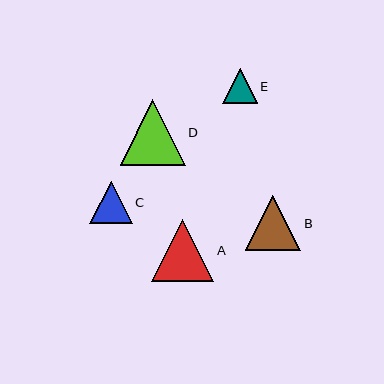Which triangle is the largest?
Triangle D is the largest with a size of approximately 65 pixels.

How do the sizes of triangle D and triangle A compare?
Triangle D and triangle A are approximately the same size.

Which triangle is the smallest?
Triangle E is the smallest with a size of approximately 34 pixels.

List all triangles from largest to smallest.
From largest to smallest: D, A, B, C, E.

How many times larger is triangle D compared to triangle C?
Triangle D is approximately 1.5 times the size of triangle C.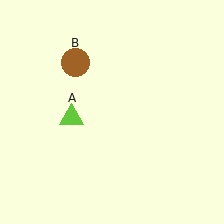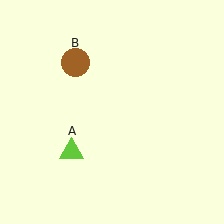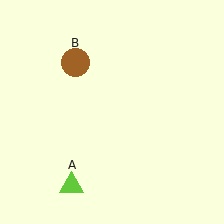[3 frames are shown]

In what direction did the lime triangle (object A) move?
The lime triangle (object A) moved down.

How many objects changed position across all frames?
1 object changed position: lime triangle (object A).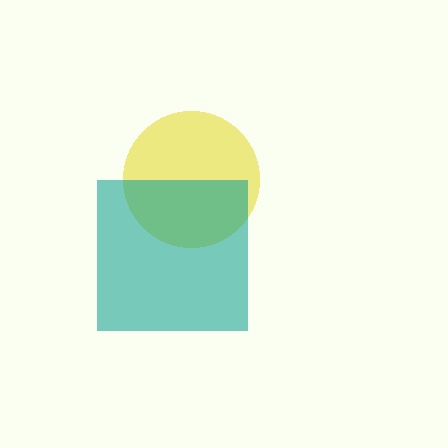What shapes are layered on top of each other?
The layered shapes are: a yellow circle, a teal square.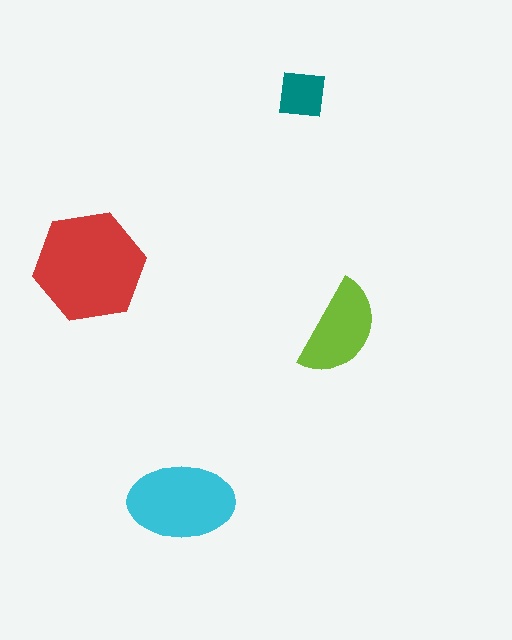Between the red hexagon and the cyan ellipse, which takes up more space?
The red hexagon.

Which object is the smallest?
The teal square.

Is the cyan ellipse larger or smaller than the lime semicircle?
Larger.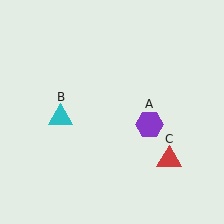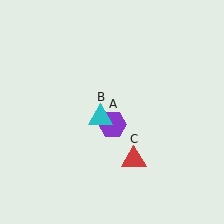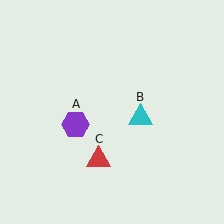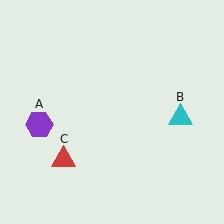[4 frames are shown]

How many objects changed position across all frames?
3 objects changed position: purple hexagon (object A), cyan triangle (object B), red triangle (object C).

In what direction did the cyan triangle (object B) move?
The cyan triangle (object B) moved right.